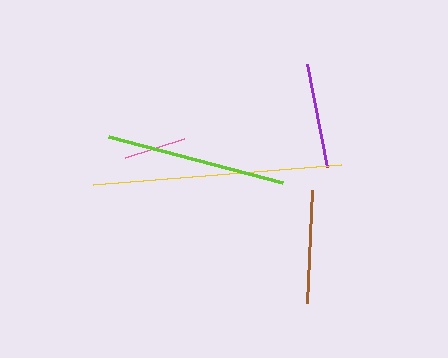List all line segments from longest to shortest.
From longest to shortest: yellow, lime, brown, purple, pink.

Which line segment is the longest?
The yellow line is the longest at approximately 249 pixels.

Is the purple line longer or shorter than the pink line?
The purple line is longer than the pink line.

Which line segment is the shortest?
The pink line is the shortest at approximately 62 pixels.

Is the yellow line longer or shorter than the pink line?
The yellow line is longer than the pink line.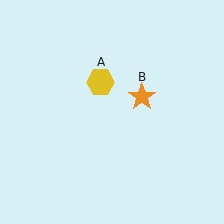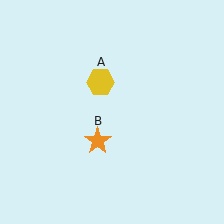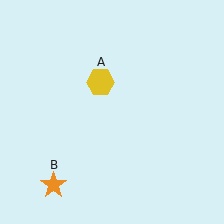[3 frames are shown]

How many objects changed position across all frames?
1 object changed position: orange star (object B).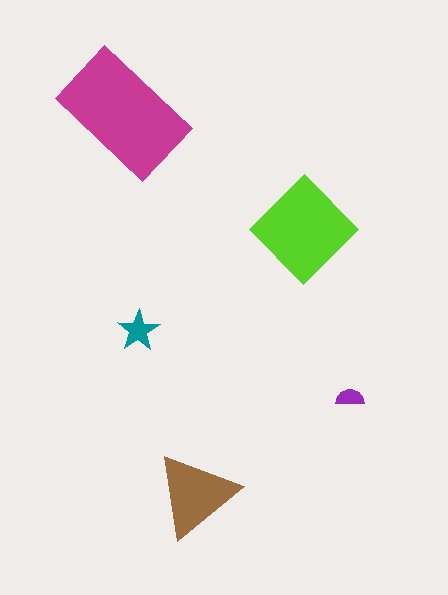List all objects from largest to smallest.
The magenta rectangle, the lime diamond, the brown triangle, the teal star, the purple semicircle.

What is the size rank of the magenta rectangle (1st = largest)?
1st.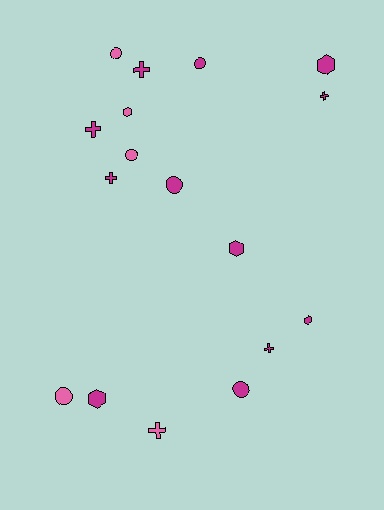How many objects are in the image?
There are 17 objects.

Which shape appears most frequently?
Cross, with 6 objects.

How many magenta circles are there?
There are 3 magenta circles.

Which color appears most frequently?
Magenta, with 12 objects.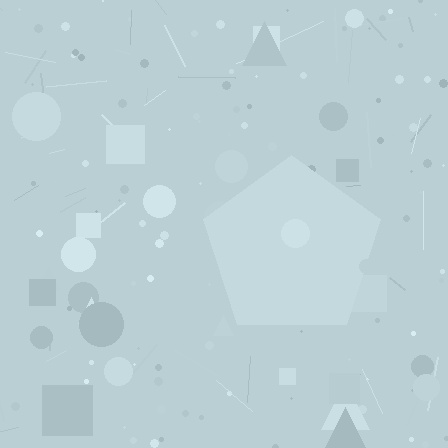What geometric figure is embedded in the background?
A pentagon is embedded in the background.